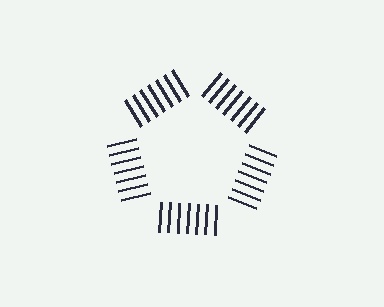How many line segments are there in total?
35 — 7 along each of the 5 edges.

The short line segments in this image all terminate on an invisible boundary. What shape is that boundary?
An illusory pentagon — the line segments terminate on its edges but no continuous stroke is drawn.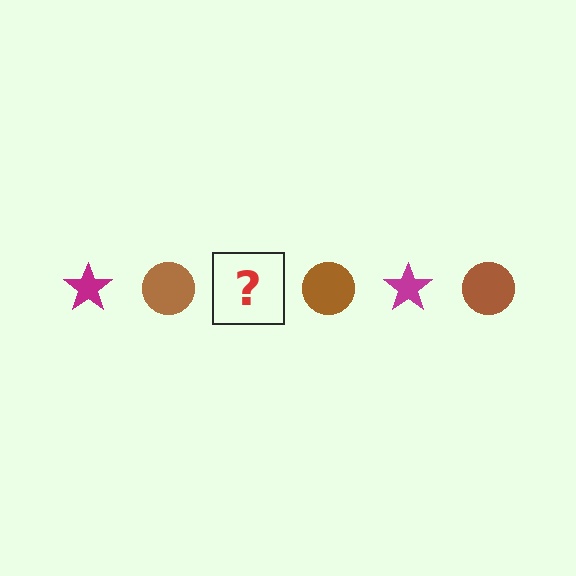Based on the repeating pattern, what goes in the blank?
The blank should be a magenta star.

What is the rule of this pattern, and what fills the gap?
The rule is that the pattern alternates between magenta star and brown circle. The gap should be filled with a magenta star.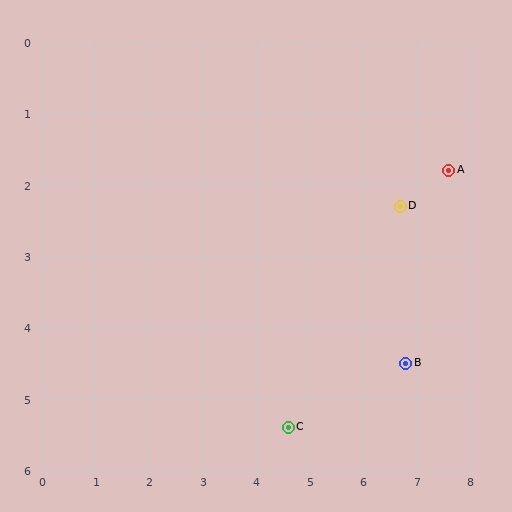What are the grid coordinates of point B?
Point B is at approximately (6.8, 4.5).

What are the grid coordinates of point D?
Point D is at approximately (6.7, 2.3).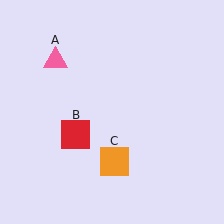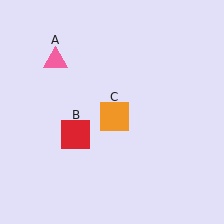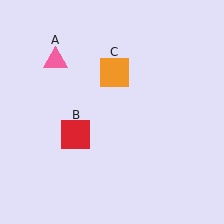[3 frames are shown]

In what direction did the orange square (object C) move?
The orange square (object C) moved up.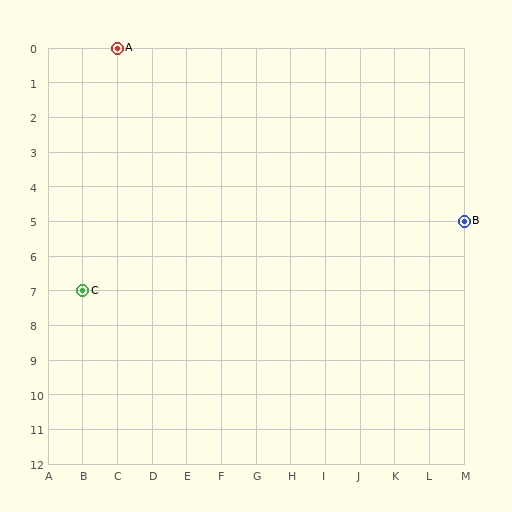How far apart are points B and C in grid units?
Points B and C are 11 columns and 2 rows apart (about 11.2 grid units diagonally).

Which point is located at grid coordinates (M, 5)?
Point B is at (M, 5).